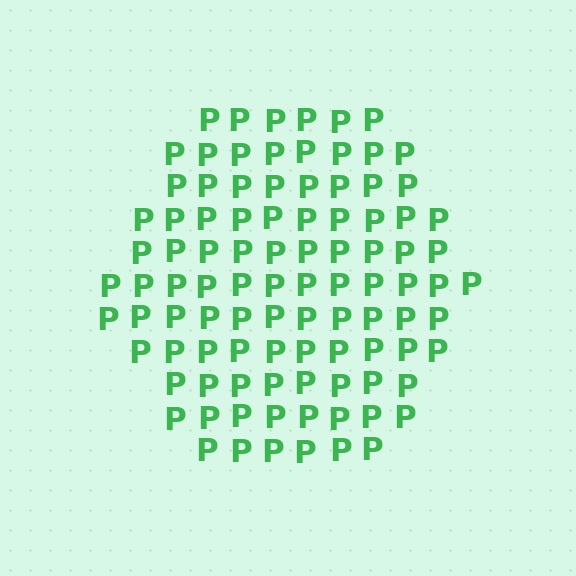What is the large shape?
The large shape is a hexagon.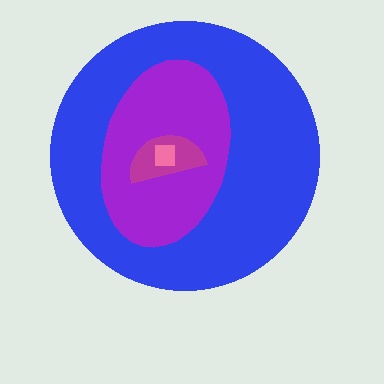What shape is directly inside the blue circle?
The purple ellipse.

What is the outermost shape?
The blue circle.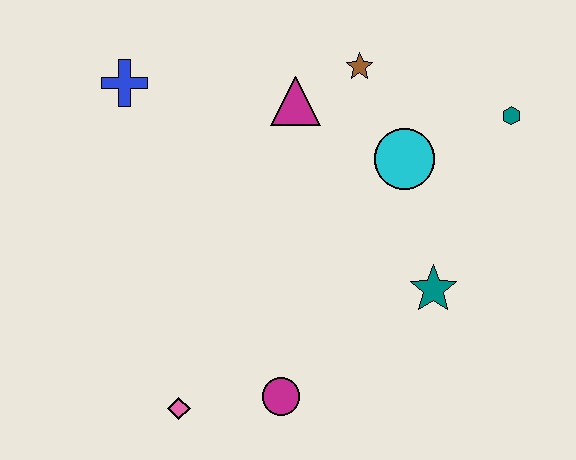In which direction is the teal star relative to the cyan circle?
The teal star is below the cyan circle.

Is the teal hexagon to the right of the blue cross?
Yes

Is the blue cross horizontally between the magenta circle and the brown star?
No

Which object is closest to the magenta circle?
The pink diamond is closest to the magenta circle.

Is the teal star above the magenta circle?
Yes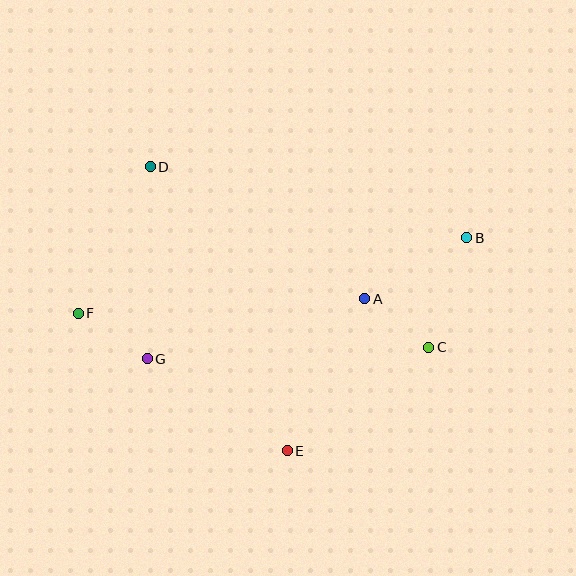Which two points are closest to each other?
Points A and C are closest to each other.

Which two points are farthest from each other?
Points B and F are farthest from each other.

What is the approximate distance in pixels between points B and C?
The distance between B and C is approximately 116 pixels.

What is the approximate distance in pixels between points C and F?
The distance between C and F is approximately 352 pixels.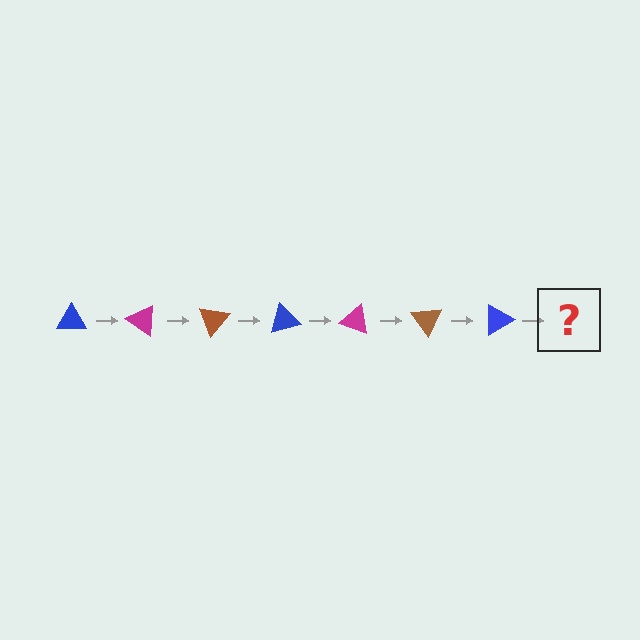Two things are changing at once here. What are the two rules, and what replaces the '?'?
The two rules are that it rotates 35 degrees each step and the color cycles through blue, magenta, and brown. The '?' should be a magenta triangle, rotated 245 degrees from the start.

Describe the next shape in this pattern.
It should be a magenta triangle, rotated 245 degrees from the start.